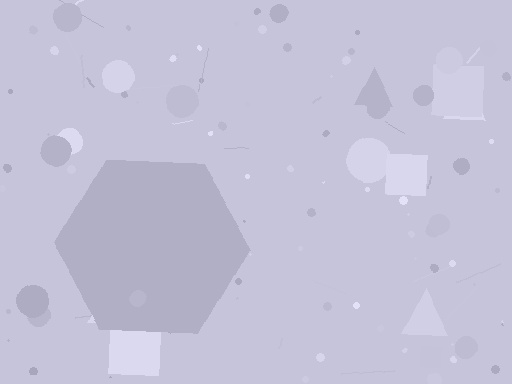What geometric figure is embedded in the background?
A hexagon is embedded in the background.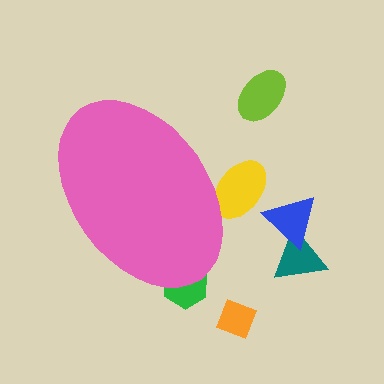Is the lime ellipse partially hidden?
No, the lime ellipse is fully visible.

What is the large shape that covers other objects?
A pink ellipse.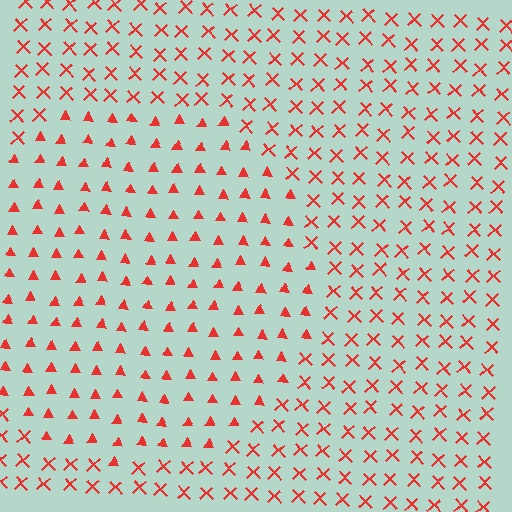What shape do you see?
I see a circle.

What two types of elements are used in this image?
The image uses triangles inside the circle region and X marks outside it.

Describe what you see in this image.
The image is filled with small red elements arranged in a uniform grid. A circle-shaped region contains triangles, while the surrounding area contains X marks. The boundary is defined purely by the change in element shape.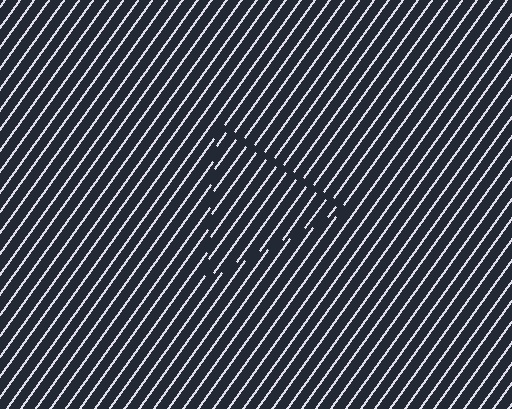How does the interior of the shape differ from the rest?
The interior of the shape contains the same grating, shifted by half a period — the contour is defined by the phase discontinuity where line-ends from the inner and outer gratings abut.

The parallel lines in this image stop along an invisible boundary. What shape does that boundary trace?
An illusory triangle. The interior of the shape contains the same grating, shifted by half a period — the contour is defined by the phase discontinuity where line-ends from the inner and outer gratings abut.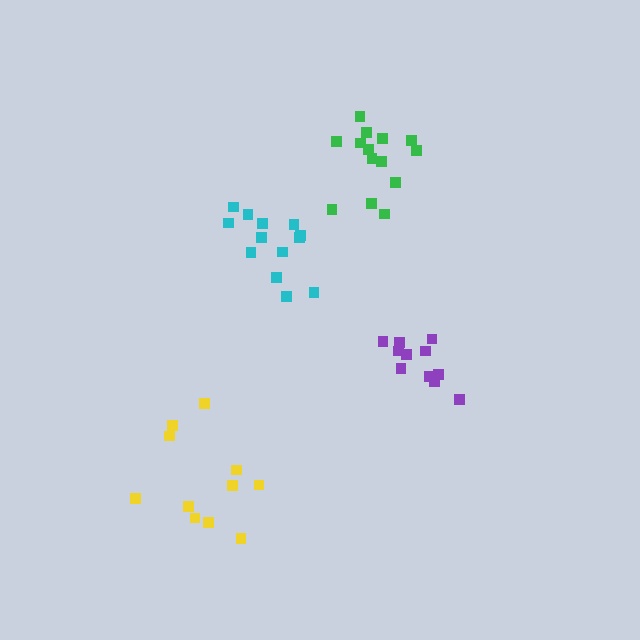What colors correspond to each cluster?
The clusters are colored: green, purple, yellow, cyan.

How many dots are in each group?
Group 1: 14 dots, Group 2: 11 dots, Group 3: 11 dots, Group 4: 13 dots (49 total).